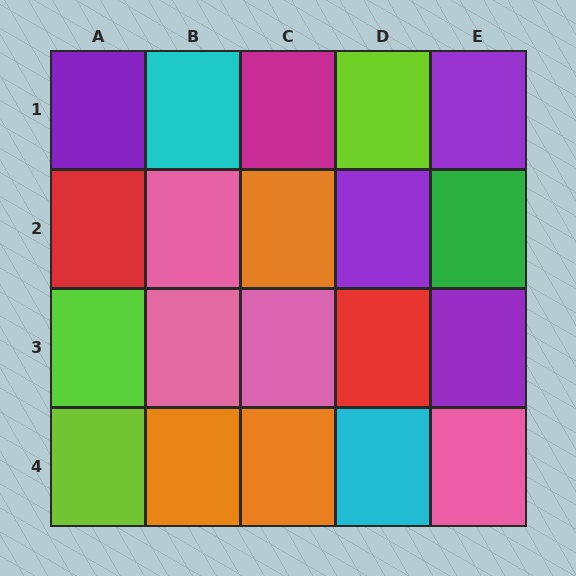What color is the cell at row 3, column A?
Lime.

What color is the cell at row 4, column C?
Orange.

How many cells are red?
2 cells are red.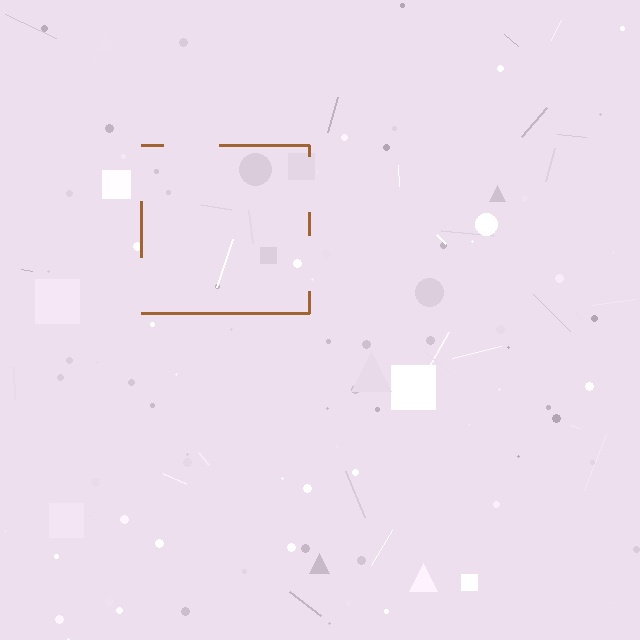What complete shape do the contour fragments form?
The contour fragments form a square.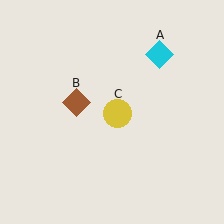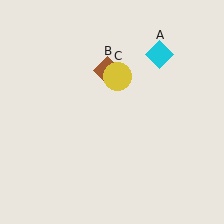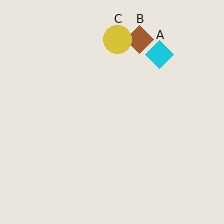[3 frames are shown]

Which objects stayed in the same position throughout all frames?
Cyan diamond (object A) remained stationary.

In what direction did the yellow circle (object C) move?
The yellow circle (object C) moved up.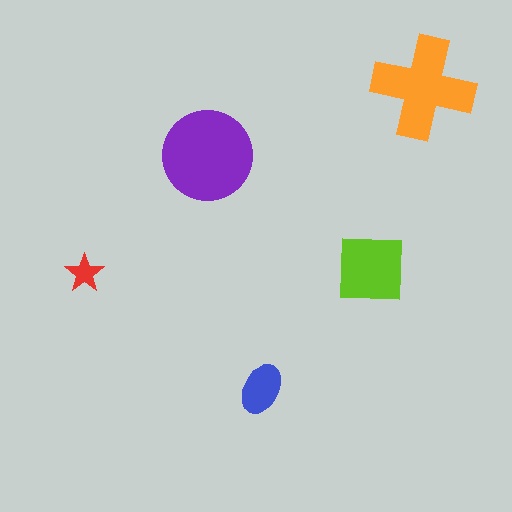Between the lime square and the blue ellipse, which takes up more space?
The lime square.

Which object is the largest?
The purple circle.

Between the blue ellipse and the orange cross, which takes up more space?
The orange cross.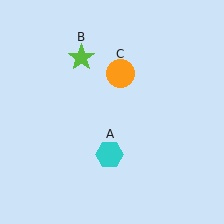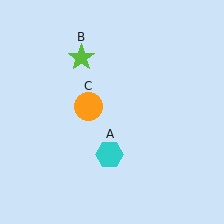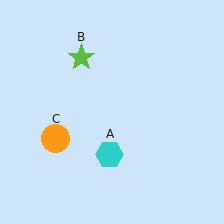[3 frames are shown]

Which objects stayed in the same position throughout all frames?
Cyan hexagon (object A) and lime star (object B) remained stationary.